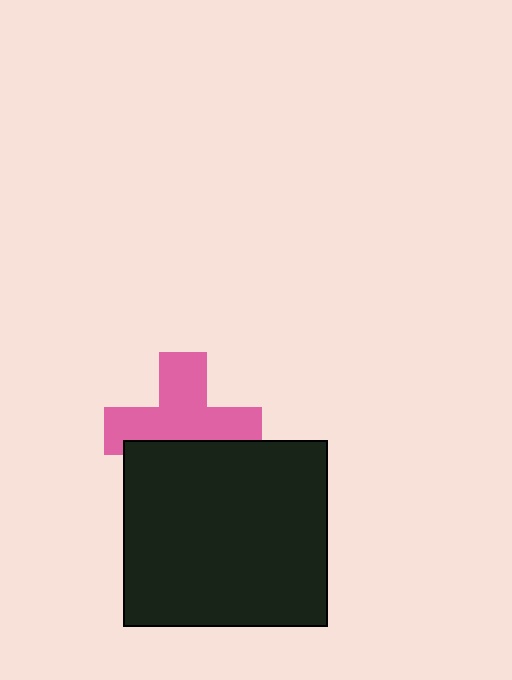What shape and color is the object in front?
The object in front is a black rectangle.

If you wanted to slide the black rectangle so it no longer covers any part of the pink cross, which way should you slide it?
Slide it down — that is the most direct way to separate the two shapes.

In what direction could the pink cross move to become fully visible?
The pink cross could move up. That would shift it out from behind the black rectangle entirely.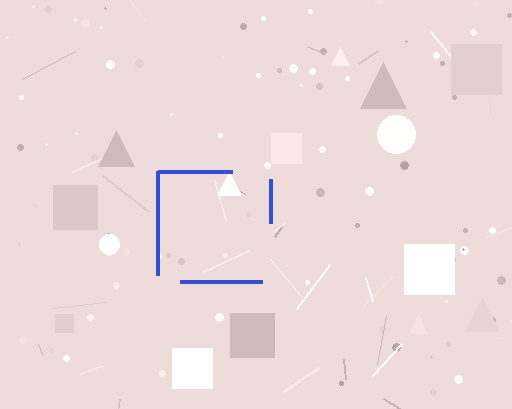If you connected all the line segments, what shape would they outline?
They would outline a square.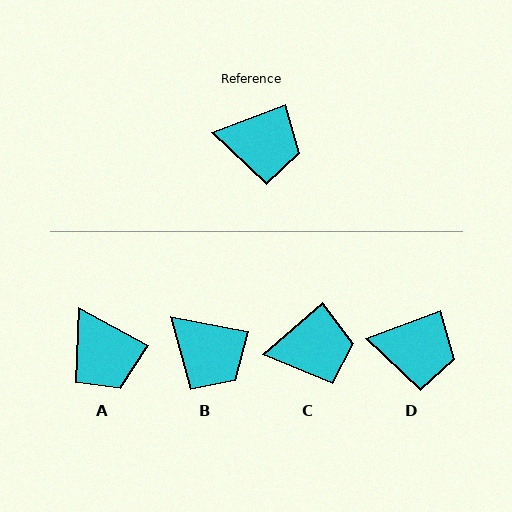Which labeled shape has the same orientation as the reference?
D.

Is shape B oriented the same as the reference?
No, it is off by about 31 degrees.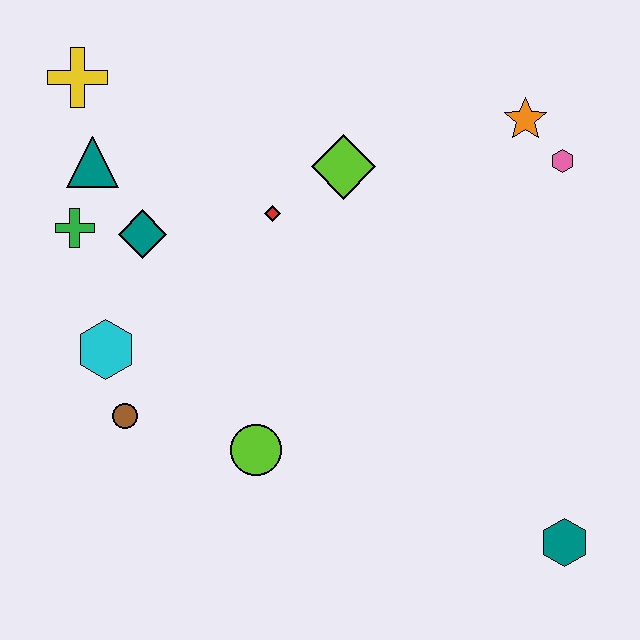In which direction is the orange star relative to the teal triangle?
The orange star is to the right of the teal triangle.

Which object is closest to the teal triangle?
The green cross is closest to the teal triangle.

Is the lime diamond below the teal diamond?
No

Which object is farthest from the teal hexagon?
The yellow cross is farthest from the teal hexagon.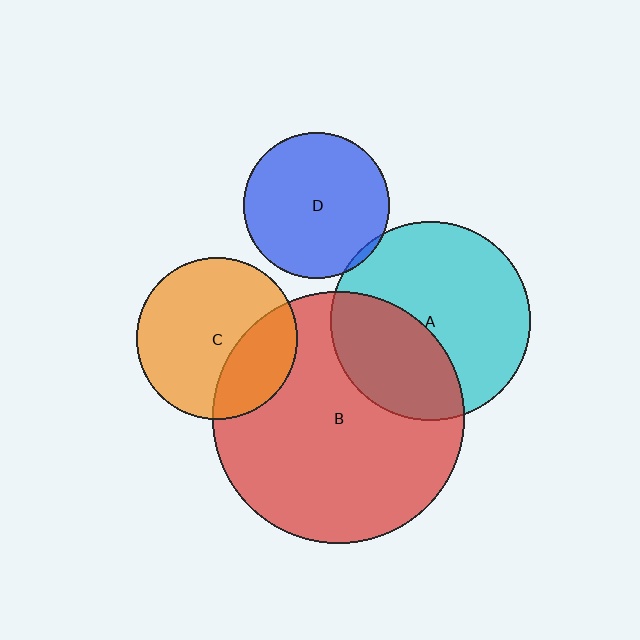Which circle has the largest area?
Circle B (red).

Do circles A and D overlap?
Yes.